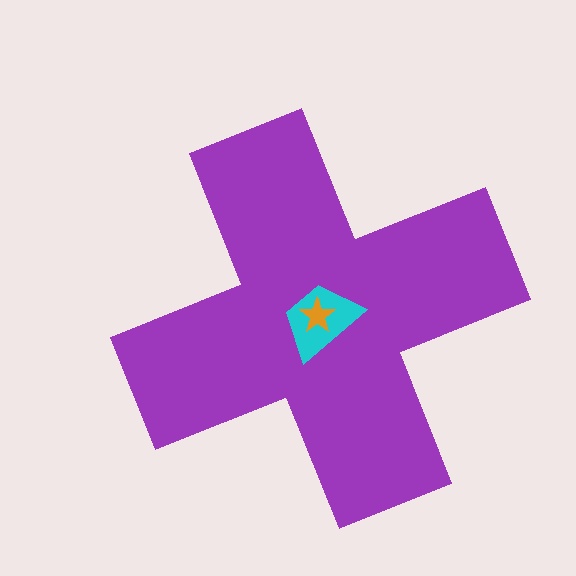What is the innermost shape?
The orange star.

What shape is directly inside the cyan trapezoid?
The orange star.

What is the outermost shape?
The purple cross.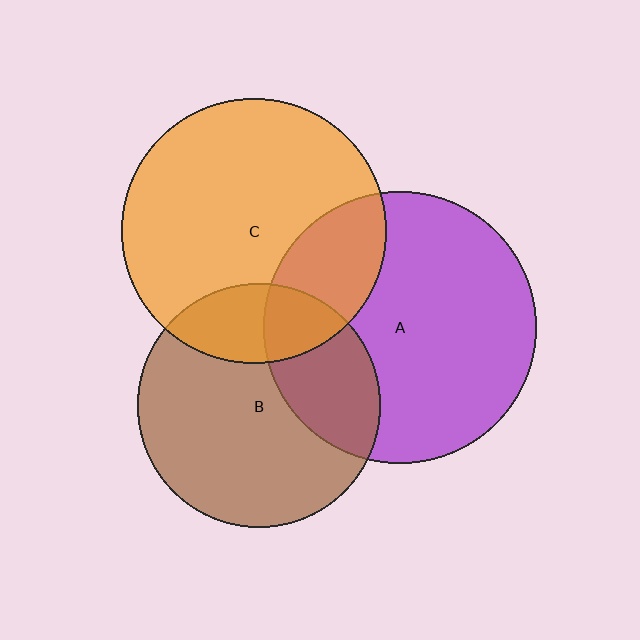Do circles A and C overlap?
Yes.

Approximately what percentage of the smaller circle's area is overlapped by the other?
Approximately 25%.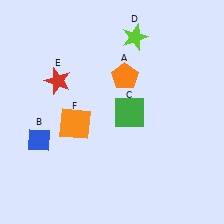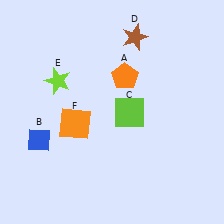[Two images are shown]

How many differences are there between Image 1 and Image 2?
There are 3 differences between the two images.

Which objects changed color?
C changed from green to lime. D changed from lime to brown. E changed from red to lime.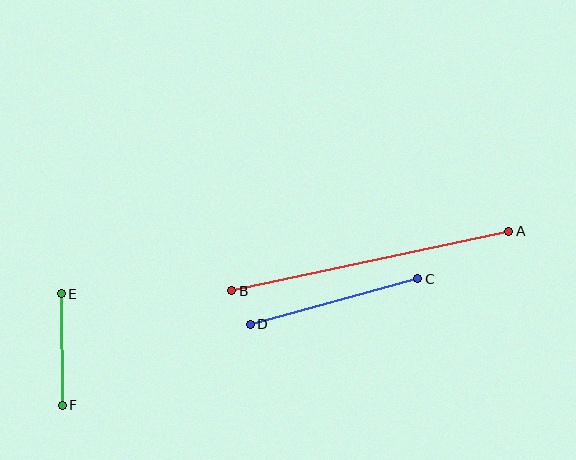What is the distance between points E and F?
The distance is approximately 111 pixels.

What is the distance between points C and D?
The distance is approximately 173 pixels.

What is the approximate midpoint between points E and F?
The midpoint is at approximately (62, 349) pixels.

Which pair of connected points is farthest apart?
Points A and B are farthest apart.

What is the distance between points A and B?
The distance is approximately 284 pixels.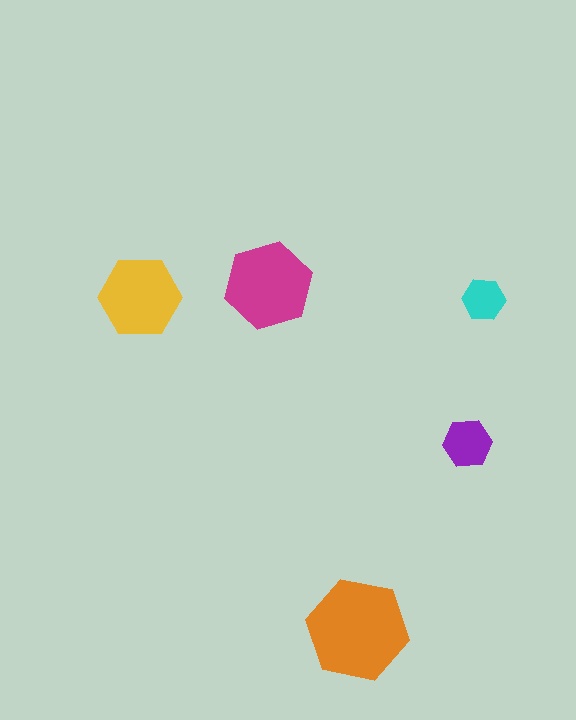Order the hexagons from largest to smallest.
the orange one, the magenta one, the yellow one, the purple one, the cyan one.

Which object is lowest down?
The orange hexagon is bottommost.